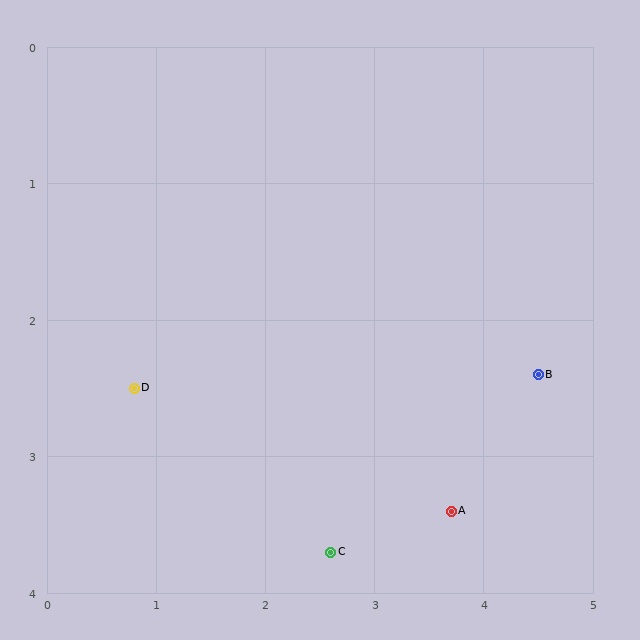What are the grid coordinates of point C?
Point C is at approximately (2.6, 3.7).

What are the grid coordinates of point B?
Point B is at approximately (4.5, 2.4).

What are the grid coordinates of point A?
Point A is at approximately (3.7, 3.4).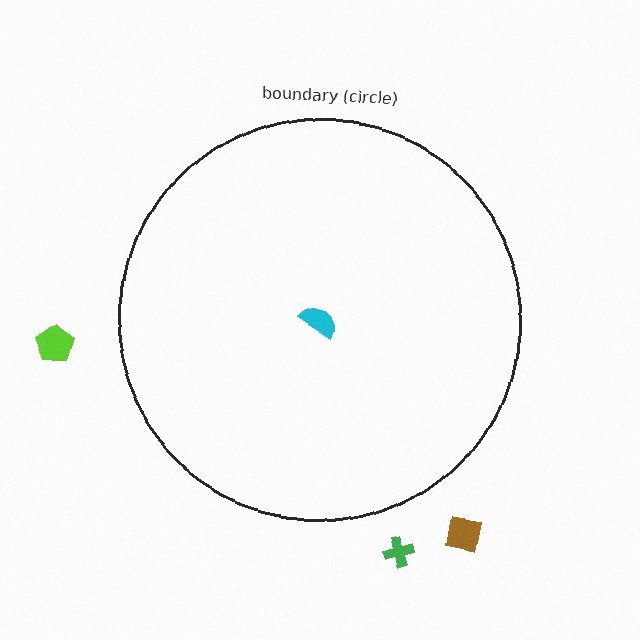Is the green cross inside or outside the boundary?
Outside.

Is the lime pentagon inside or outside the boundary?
Outside.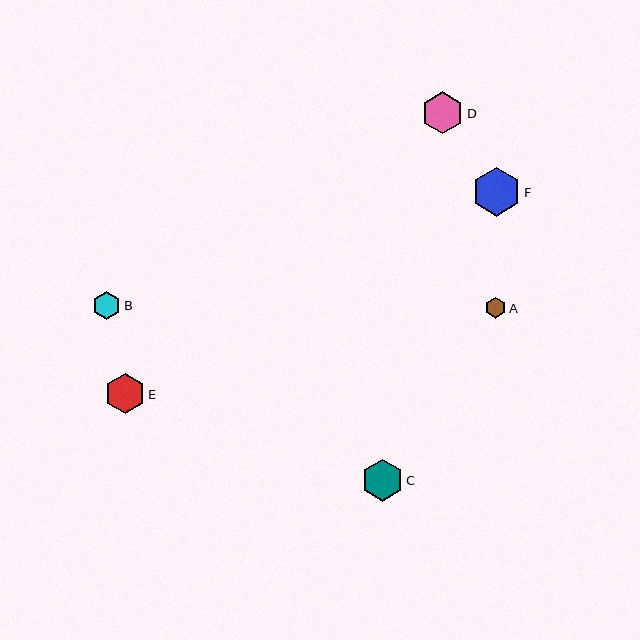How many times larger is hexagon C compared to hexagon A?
Hexagon C is approximately 2.0 times the size of hexagon A.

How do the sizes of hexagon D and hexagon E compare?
Hexagon D and hexagon E are approximately the same size.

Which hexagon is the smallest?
Hexagon A is the smallest with a size of approximately 21 pixels.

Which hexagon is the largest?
Hexagon F is the largest with a size of approximately 49 pixels.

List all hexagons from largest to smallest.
From largest to smallest: F, D, C, E, B, A.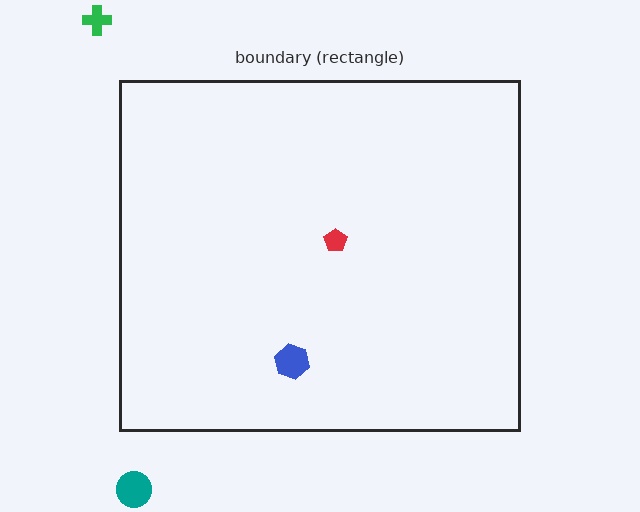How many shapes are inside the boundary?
2 inside, 2 outside.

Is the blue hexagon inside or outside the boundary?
Inside.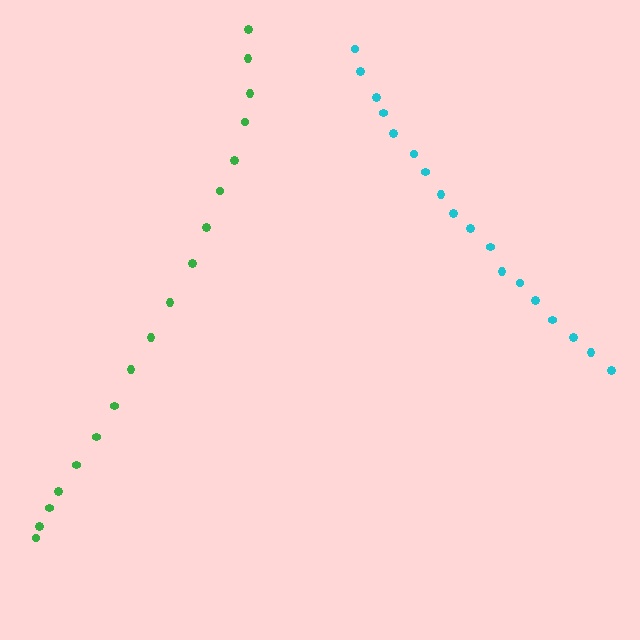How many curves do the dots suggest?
There are 2 distinct paths.